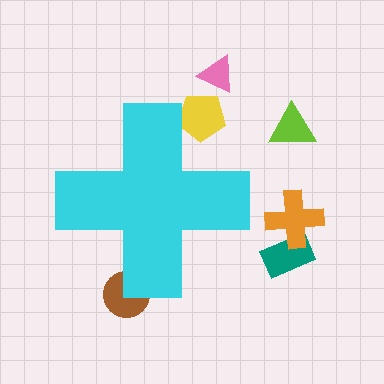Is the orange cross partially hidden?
No, the orange cross is fully visible.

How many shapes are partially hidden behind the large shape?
2 shapes are partially hidden.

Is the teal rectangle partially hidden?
No, the teal rectangle is fully visible.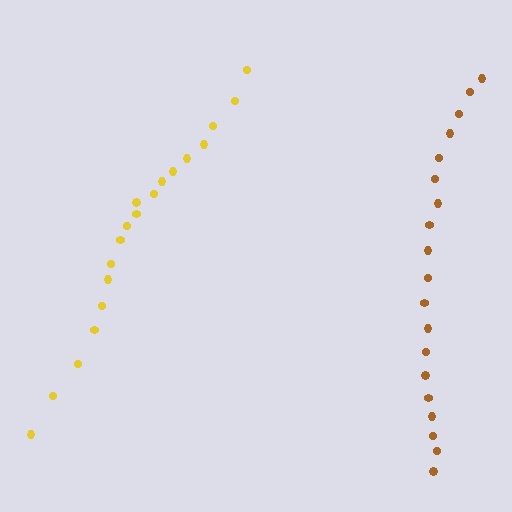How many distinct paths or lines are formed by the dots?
There are 2 distinct paths.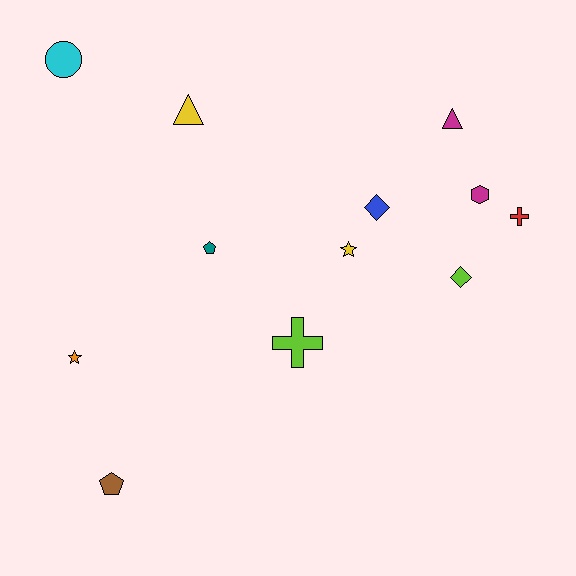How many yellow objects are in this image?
There are 2 yellow objects.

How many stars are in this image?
There are 2 stars.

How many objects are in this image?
There are 12 objects.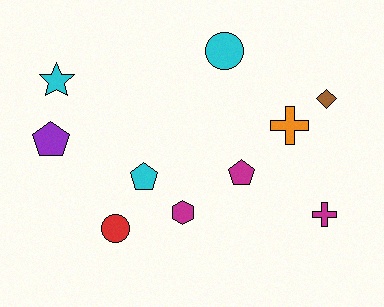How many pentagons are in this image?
There are 3 pentagons.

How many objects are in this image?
There are 10 objects.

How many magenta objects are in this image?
There are 3 magenta objects.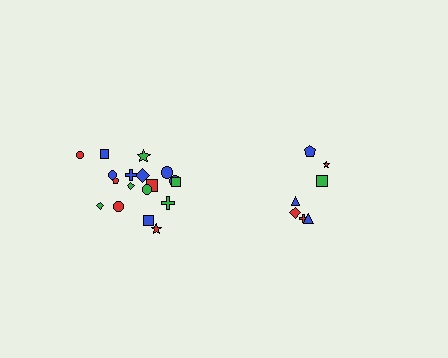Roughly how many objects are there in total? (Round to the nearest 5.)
Roughly 25 objects in total.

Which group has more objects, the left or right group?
The left group.